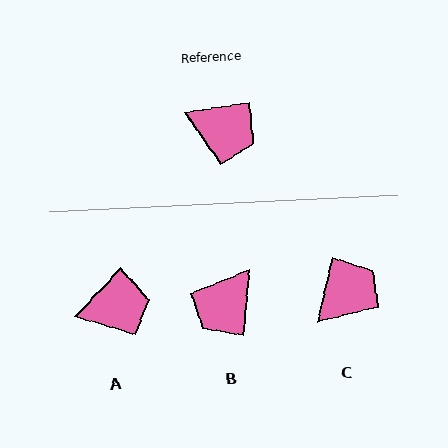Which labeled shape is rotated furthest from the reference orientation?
B, about 104 degrees away.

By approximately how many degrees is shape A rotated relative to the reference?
Approximately 38 degrees counter-clockwise.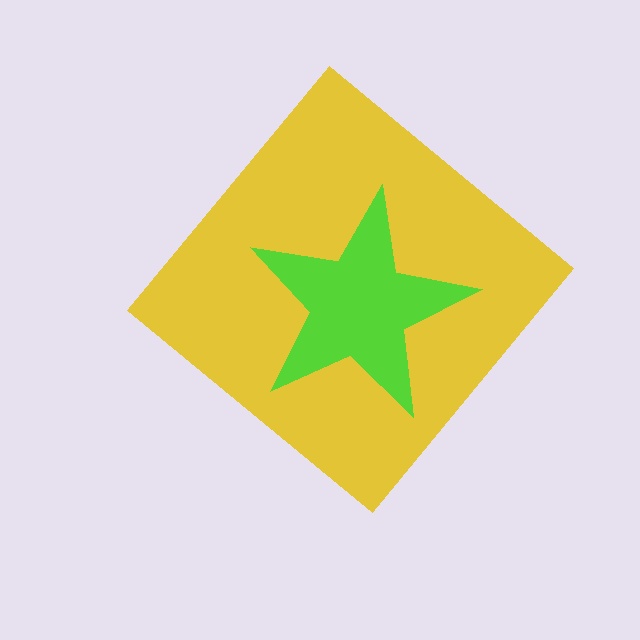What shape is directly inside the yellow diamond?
The lime star.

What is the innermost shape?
The lime star.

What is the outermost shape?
The yellow diamond.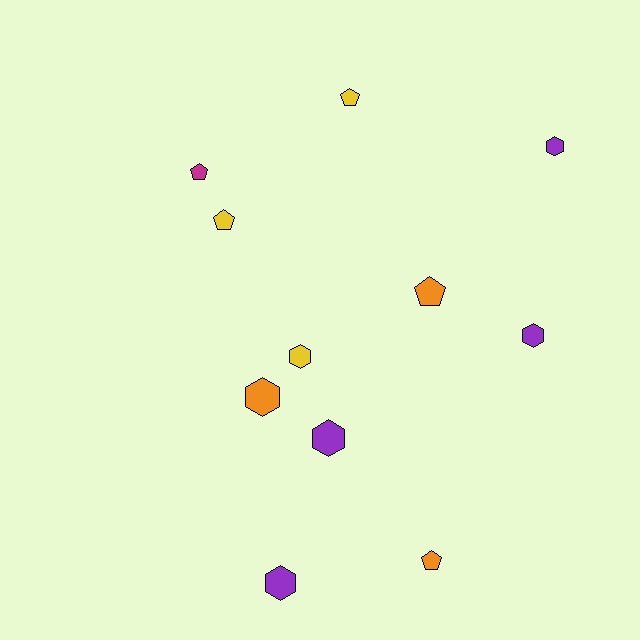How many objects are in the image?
There are 11 objects.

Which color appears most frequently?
Purple, with 4 objects.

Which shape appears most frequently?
Hexagon, with 6 objects.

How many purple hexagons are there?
There are 4 purple hexagons.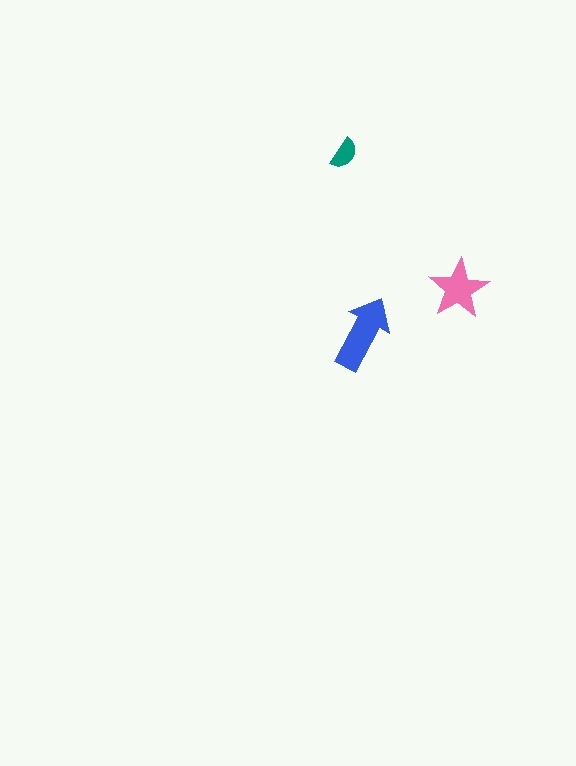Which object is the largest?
The blue arrow.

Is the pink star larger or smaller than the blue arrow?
Smaller.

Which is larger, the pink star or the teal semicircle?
The pink star.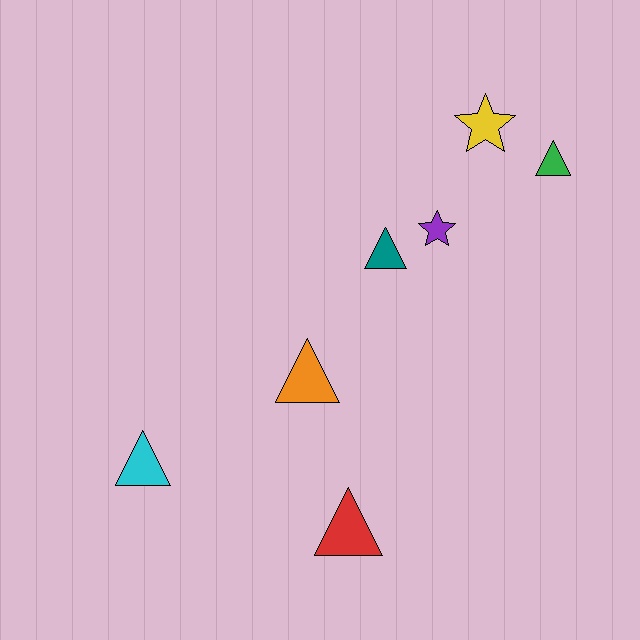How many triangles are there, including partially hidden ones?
There are 5 triangles.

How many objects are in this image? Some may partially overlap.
There are 7 objects.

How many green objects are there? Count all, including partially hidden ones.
There is 1 green object.